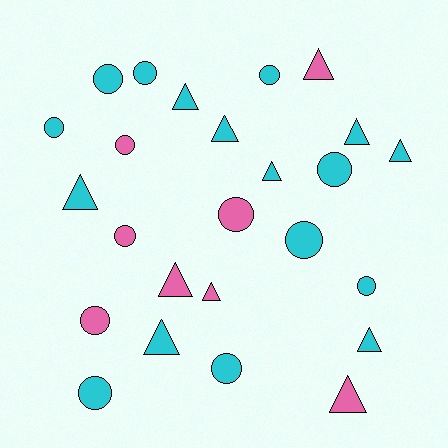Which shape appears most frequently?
Circle, with 13 objects.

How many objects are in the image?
There are 25 objects.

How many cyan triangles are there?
There are 8 cyan triangles.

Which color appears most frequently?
Cyan, with 17 objects.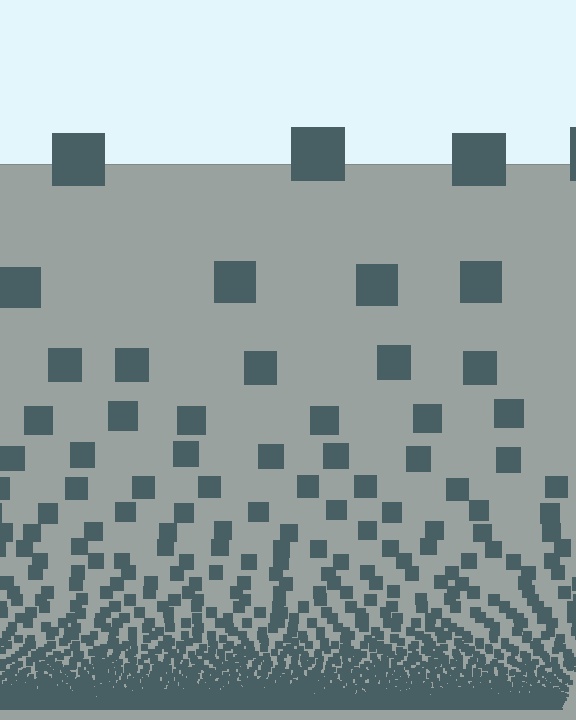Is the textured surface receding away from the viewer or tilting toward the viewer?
The surface appears to tilt toward the viewer. Texture elements get larger and sparser toward the top.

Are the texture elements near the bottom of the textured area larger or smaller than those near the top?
Smaller. The gradient is inverted — elements near the bottom are smaller and denser.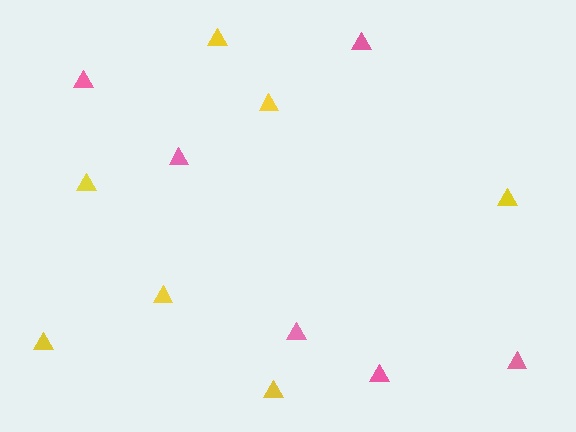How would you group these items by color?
There are 2 groups: one group of yellow triangles (7) and one group of pink triangles (6).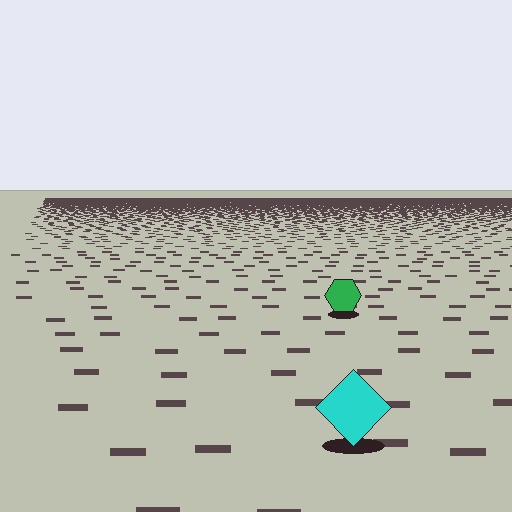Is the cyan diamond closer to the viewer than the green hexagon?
Yes. The cyan diamond is closer — you can tell from the texture gradient: the ground texture is coarser near it.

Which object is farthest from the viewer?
The green hexagon is farthest from the viewer. It appears smaller and the ground texture around it is denser.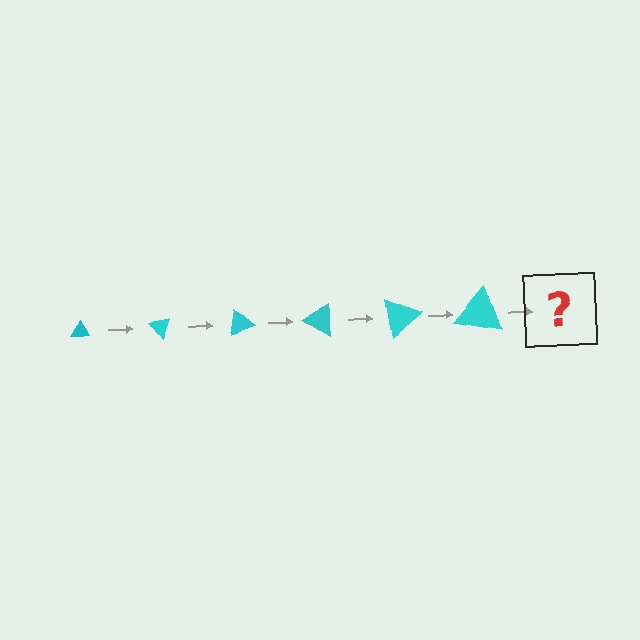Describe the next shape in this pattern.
It should be a triangle, larger than the previous one and rotated 300 degrees from the start.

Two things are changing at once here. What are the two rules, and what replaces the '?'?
The two rules are that the triangle grows larger each step and it rotates 50 degrees each step. The '?' should be a triangle, larger than the previous one and rotated 300 degrees from the start.